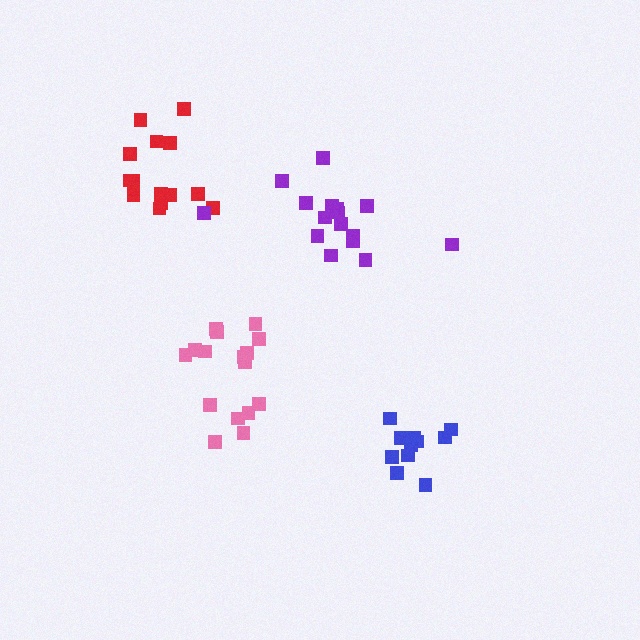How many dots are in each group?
Group 1: 11 dots, Group 2: 14 dots, Group 3: 16 dots, Group 4: 16 dots (57 total).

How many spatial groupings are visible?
There are 4 spatial groupings.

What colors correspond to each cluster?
The clusters are colored: blue, red, pink, purple.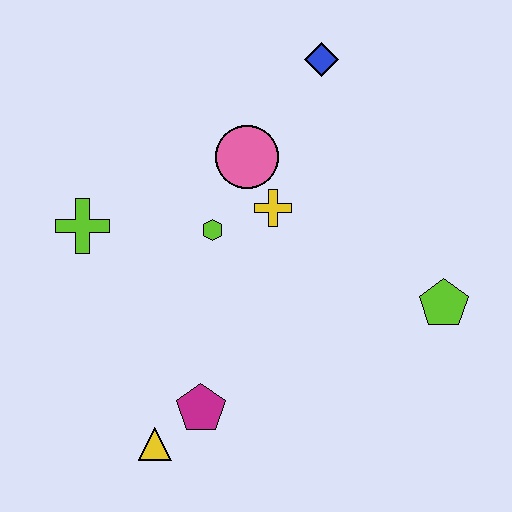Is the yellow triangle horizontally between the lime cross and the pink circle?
Yes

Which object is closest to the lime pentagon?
The yellow cross is closest to the lime pentagon.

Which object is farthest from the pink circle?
The yellow triangle is farthest from the pink circle.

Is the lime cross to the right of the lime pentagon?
No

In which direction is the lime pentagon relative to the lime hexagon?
The lime pentagon is to the right of the lime hexagon.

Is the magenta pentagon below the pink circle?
Yes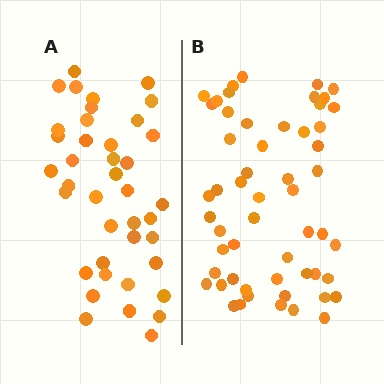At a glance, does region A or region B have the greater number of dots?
Region B (the right region) has more dots.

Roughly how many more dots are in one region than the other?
Region B has approximately 15 more dots than region A.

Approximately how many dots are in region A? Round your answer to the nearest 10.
About 40 dots.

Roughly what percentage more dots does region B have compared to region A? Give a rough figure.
About 40% more.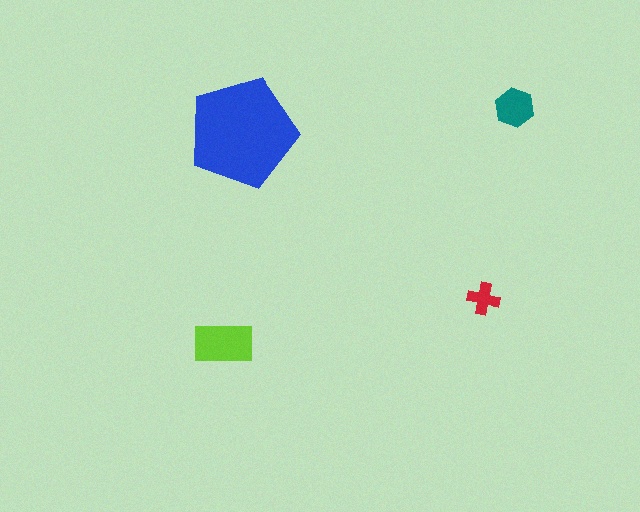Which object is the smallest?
The red cross.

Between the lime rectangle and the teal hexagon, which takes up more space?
The lime rectangle.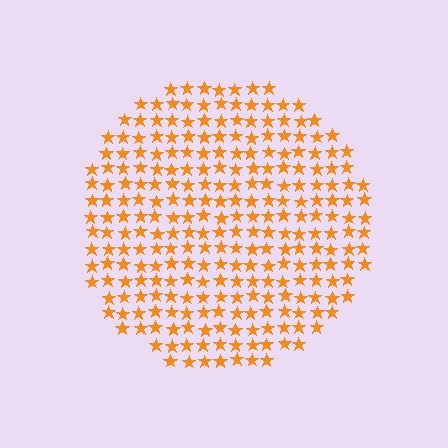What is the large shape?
The large shape is a circle.